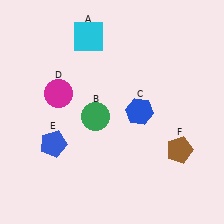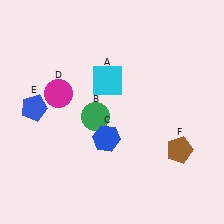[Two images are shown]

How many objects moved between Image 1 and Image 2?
3 objects moved between the two images.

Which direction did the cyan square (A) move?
The cyan square (A) moved down.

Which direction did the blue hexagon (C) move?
The blue hexagon (C) moved left.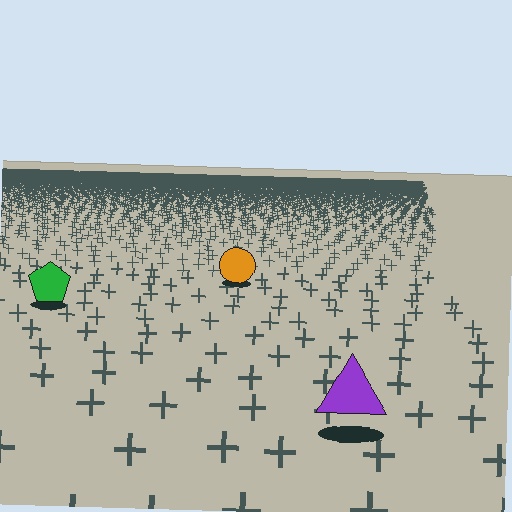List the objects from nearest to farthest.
From nearest to farthest: the purple triangle, the green pentagon, the orange circle.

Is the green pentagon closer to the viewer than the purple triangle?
No. The purple triangle is closer — you can tell from the texture gradient: the ground texture is coarser near it.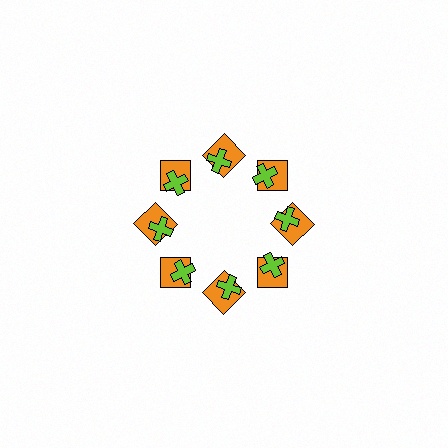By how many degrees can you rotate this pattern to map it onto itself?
The pattern maps onto itself every 45 degrees of rotation.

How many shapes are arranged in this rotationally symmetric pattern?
There are 16 shapes, arranged in 8 groups of 2.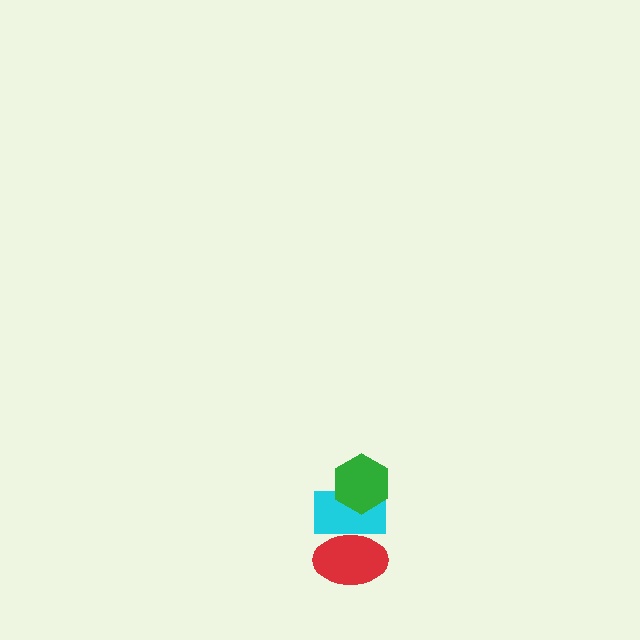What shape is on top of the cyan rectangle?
The green hexagon is on top of the cyan rectangle.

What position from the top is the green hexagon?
The green hexagon is 1st from the top.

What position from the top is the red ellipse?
The red ellipse is 3rd from the top.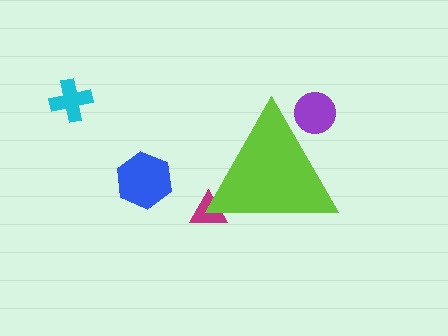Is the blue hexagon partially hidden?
No, the blue hexagon is fully visible.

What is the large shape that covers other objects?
A lime triangle.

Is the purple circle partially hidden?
Yes, the purple circle is partially hidden behind the lime triangle.